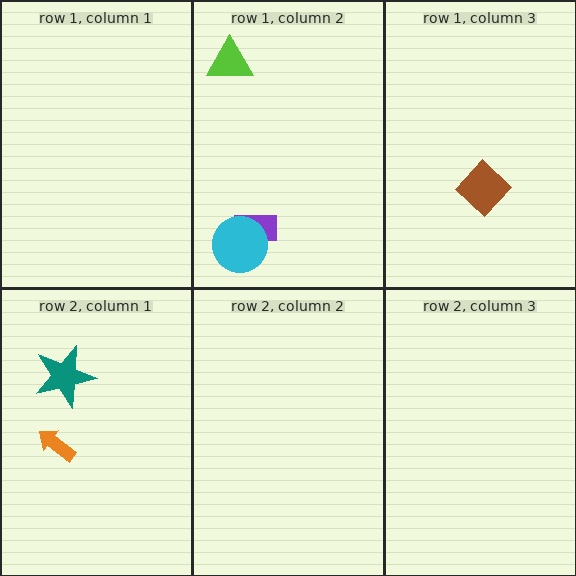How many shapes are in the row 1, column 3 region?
1.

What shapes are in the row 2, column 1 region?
The teal star, the orange arrow.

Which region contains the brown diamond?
The row 1, column 3 region.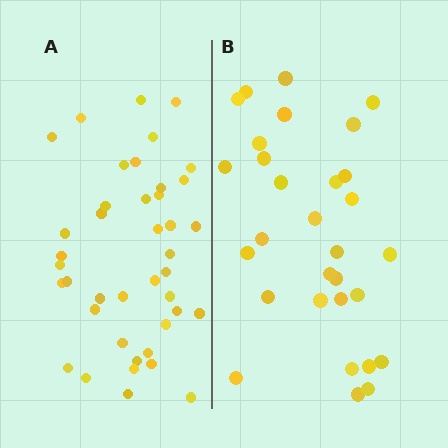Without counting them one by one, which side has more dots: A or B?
Region A (the left region) has more dots.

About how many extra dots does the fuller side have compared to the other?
Region A has roughly 12 or so more dots than region B.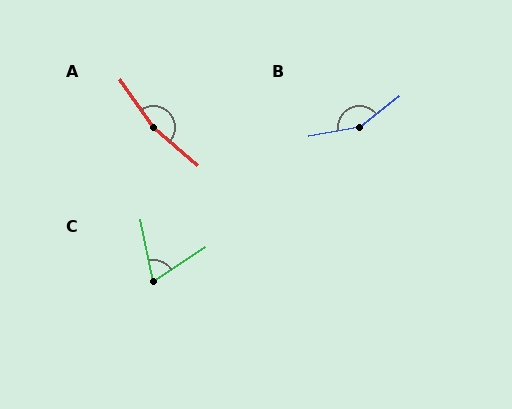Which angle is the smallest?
C, at approximately 68 degrees.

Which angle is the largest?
A, at approximately 165 degrees.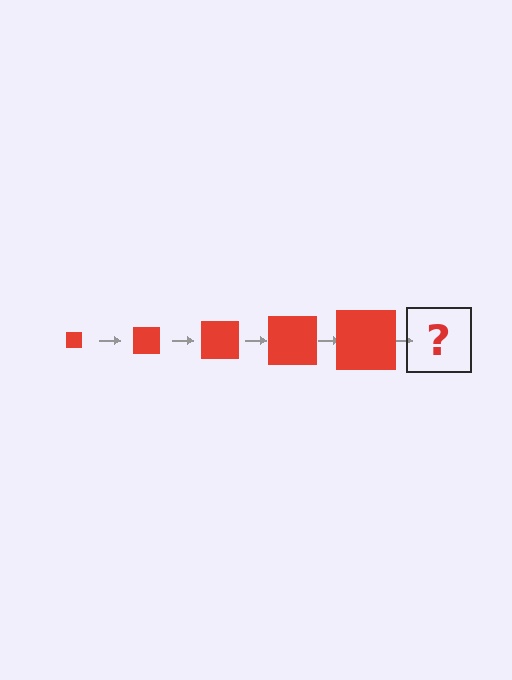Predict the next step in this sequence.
The next step is a red square, larger than the previous one.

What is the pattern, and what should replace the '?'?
The pattern is that the square gets progressively larger each step. The '?' should be a red square, larger than the previous one.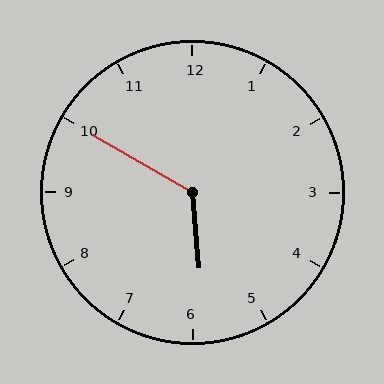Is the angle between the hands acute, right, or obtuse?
It is obtuse.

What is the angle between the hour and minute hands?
Approximately 125 degrees.